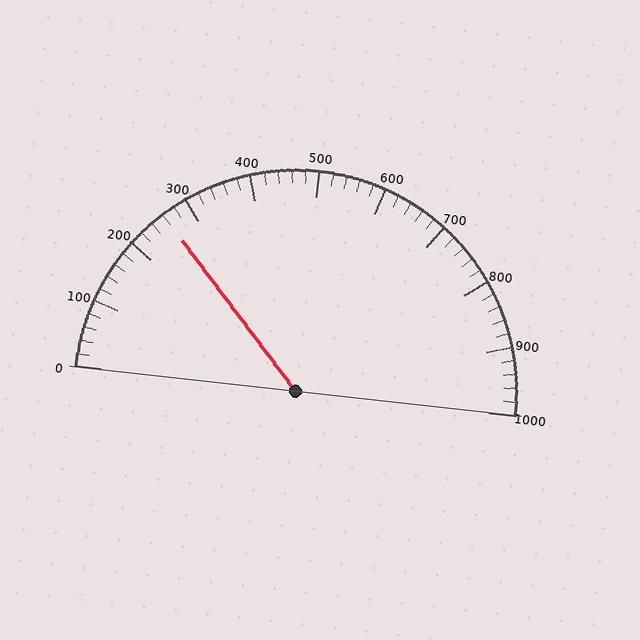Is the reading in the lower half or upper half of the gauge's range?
The reading is in the lower half of the range (0 to 1000).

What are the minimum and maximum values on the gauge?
The gauge ranges from 0 to 1000.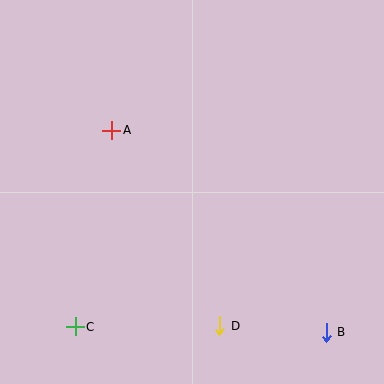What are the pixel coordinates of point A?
Point A is at (112, 130).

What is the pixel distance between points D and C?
The distance between D and C is 144 pixels.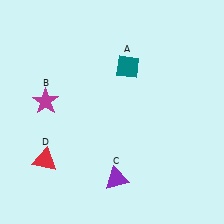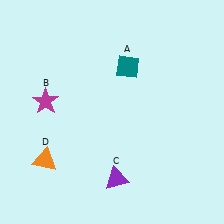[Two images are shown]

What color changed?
The triangle (D) changed from red in Image 1 to orange in Image 2.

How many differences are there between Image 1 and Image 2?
There is 1 difference between the two images.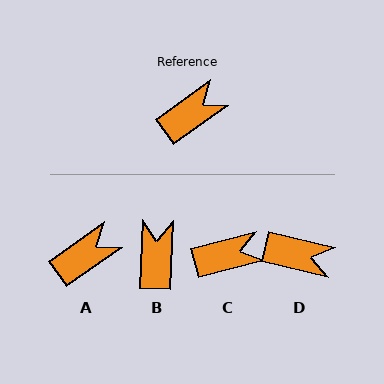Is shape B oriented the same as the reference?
No, it is off by about 52 degrees.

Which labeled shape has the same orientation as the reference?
A.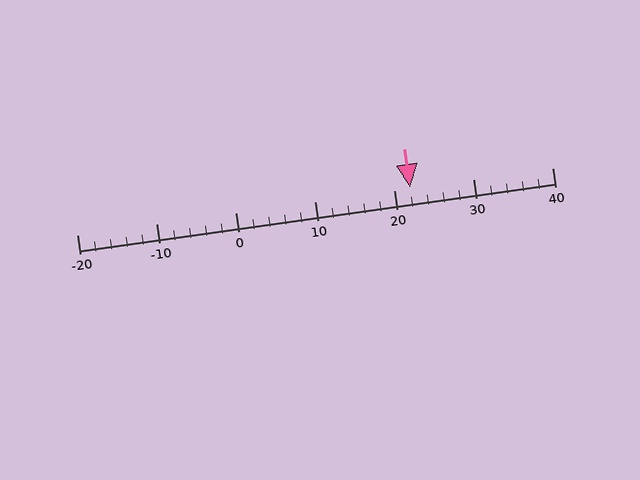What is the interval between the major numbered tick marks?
The major tick marks are spaced 10 units apart.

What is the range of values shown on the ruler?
The ruler shows values from -20 to 40.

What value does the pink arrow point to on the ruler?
The pink arrow points to approximately 22.